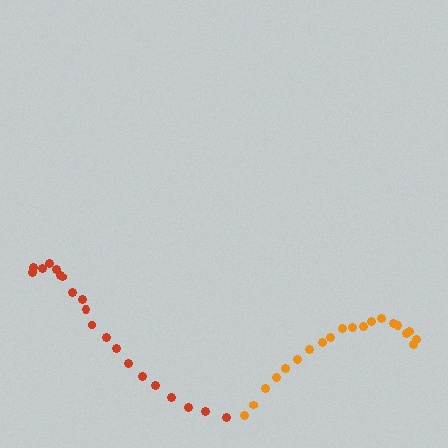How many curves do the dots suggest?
There are 2 distinct paths.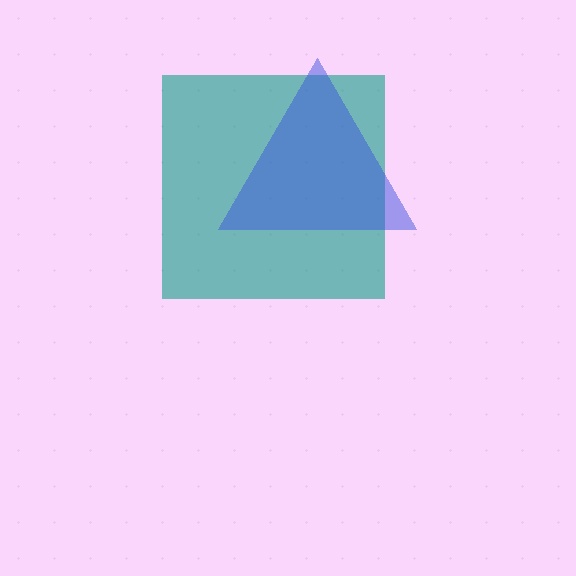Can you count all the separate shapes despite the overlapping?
Yes, there are 2 separate shapes.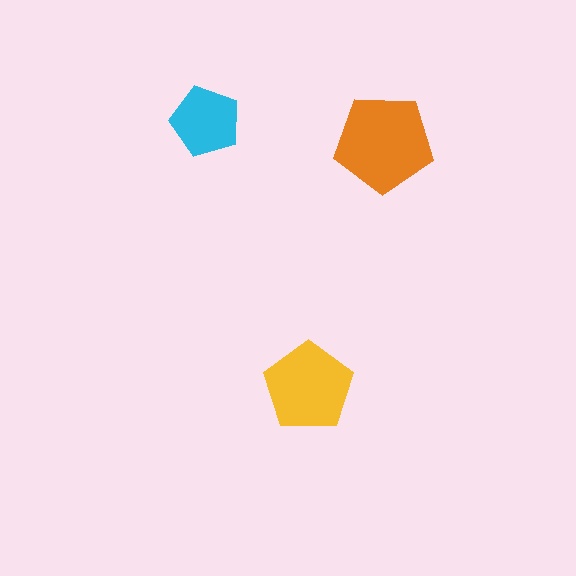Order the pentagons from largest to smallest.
the orange one, the yellow one, the cyan one.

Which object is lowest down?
The yellow pentagon is bottommost.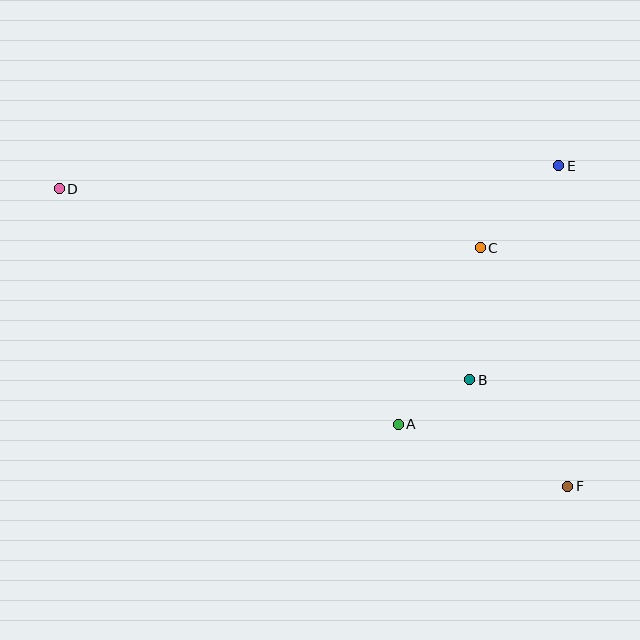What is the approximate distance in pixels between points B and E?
The distance between B and E is approximately 232 pixels.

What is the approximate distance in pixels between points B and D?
The distance between B and D is approximately 453 pixels.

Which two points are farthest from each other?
Points D and F are farthest from each other.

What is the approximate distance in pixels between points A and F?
The distance between A and F is approximately 180 pixels.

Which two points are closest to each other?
Points A and B are closest to each other.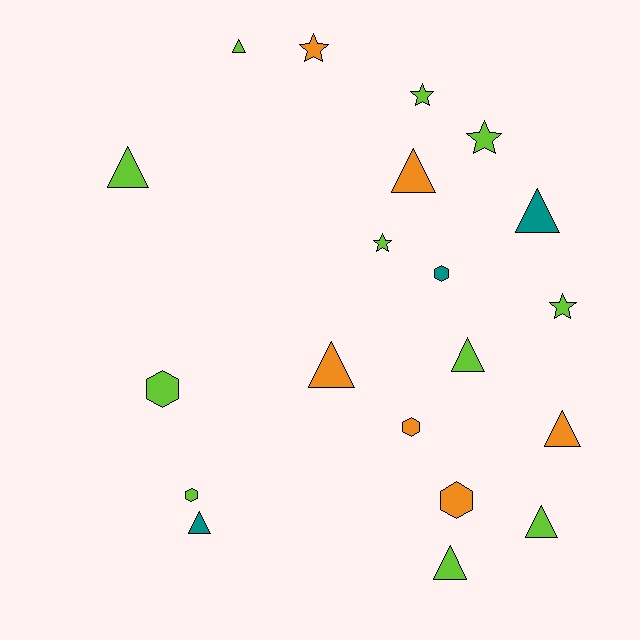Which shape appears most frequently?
Triangle, with 10 objects.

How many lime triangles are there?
There are 5 lime triangles.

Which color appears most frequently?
Lime, with 11 objects.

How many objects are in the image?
There are 20 objects.